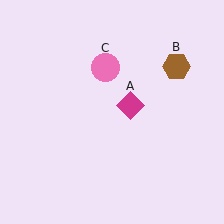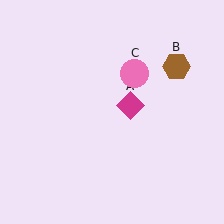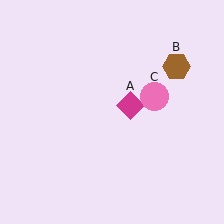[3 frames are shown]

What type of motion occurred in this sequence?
The pink circle (object C) rotated clockwise around the center of the scene.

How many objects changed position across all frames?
1 object changed position: pink circle (object C).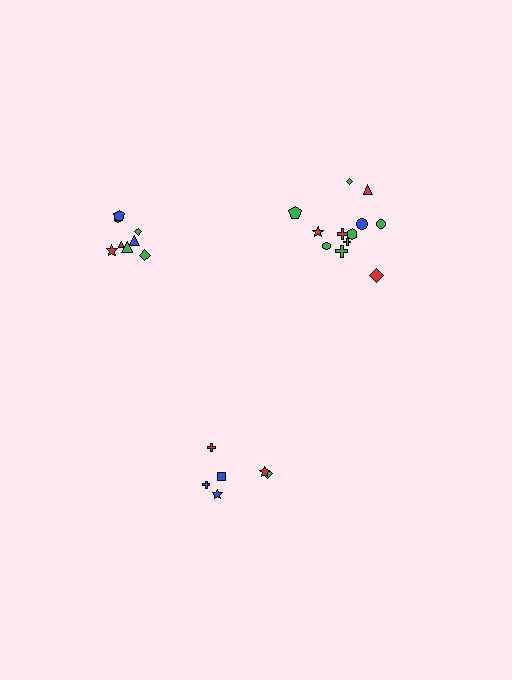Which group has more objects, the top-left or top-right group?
The top-right group.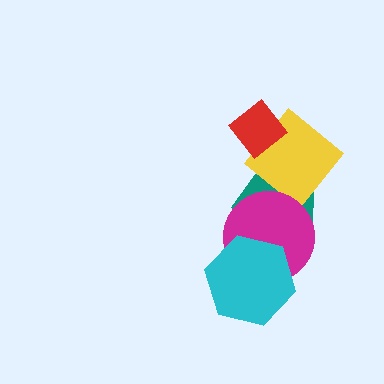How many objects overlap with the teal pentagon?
3 objects overlap with the teal pentagon.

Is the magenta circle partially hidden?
Yes, it is partially covered by another shape.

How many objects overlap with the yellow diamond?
3 objects overlap with the yellow diamond.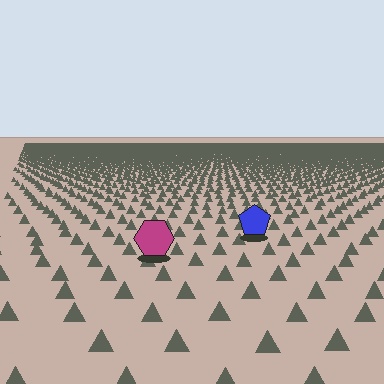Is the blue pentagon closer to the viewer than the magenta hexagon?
No. The magenta hexagon is closer — you can tell from the texture gradient: the ground texture is coarser near it.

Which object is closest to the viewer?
The magenta hexagon is closest. The texture marks near it are larger and more spread out.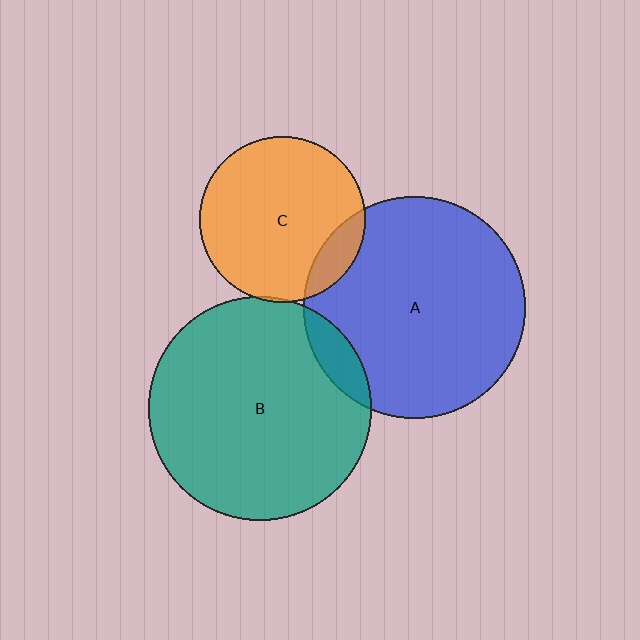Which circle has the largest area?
Circle B (teal).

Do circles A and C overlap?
Yes.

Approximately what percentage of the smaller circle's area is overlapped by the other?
Approximately 10%.